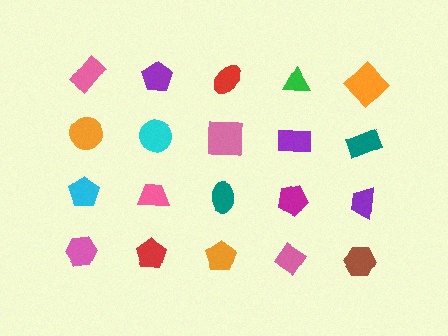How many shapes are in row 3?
5 shapes.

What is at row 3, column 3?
A teal ellipse.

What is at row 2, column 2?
A cyan circle.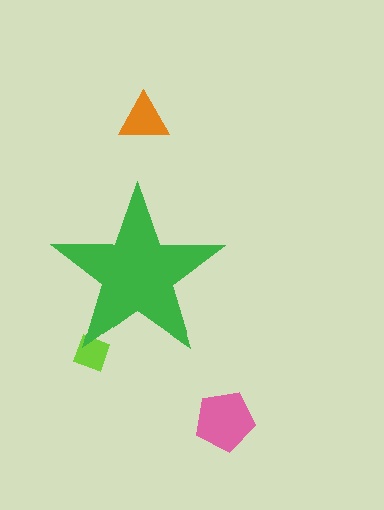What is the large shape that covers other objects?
A green star.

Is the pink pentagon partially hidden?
No, the pink pentagon is fully visible.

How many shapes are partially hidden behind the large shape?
1 shape is partially hidden.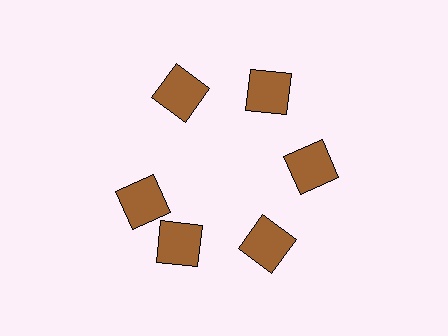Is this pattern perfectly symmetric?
No. The 6 brown squares are arranged in a ring, but one element near the 9 o'clock position is rotated out of alignment along the ring, breaking the 6-fold rotational symmetry.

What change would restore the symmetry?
The symmetry would be restored by rotating it back into even spacing with its neighbors so that all 6 squares sit at equal angles and equal distance from the center.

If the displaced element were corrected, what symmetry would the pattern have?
It would have 6-fold rotational symmetry — the pattern would map onto itself every 60 degrees.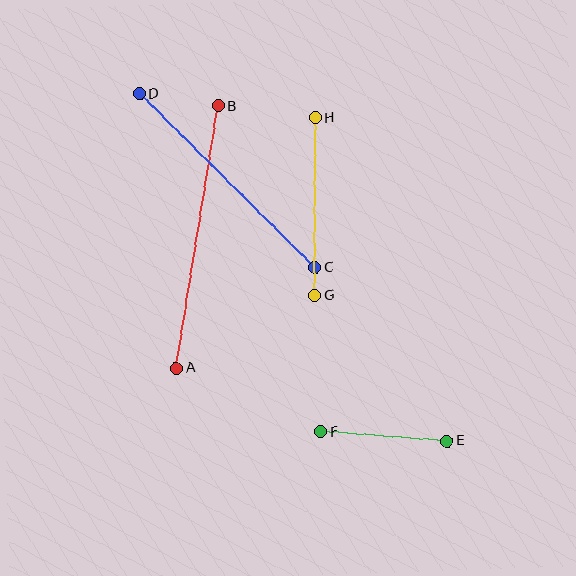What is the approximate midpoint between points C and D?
The midpoint is at approximately (227, 181) pixels.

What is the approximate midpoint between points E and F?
The midpoint is at approximately (384, 436) pixels.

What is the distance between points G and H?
The distance is approximately 177 pixels.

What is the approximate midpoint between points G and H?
The midpoint is at approximately (315, 207) pixels.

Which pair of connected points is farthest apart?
Points A and B are farthest apart.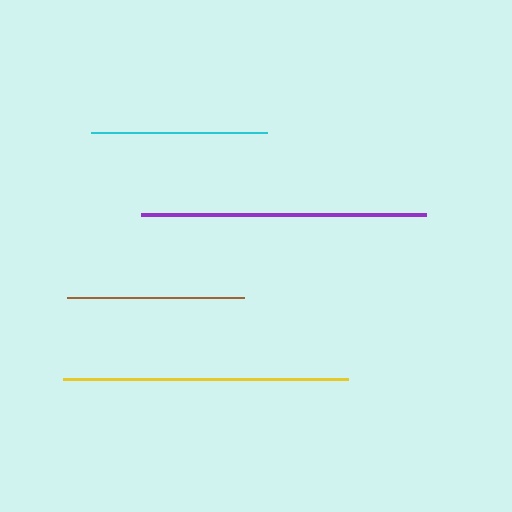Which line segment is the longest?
The yellow line is the longest at approximately 285 pixels.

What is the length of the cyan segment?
The cyan segment is approximately 176 pixels long.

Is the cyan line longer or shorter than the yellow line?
The yellow line is longer than the cyan line.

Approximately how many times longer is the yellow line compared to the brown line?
The yellow line is approximately 1.6 times the length of the brown line.